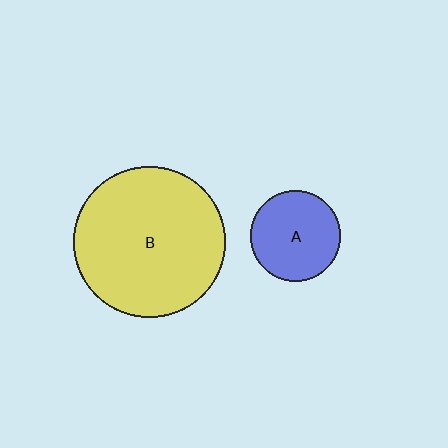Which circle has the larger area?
Circle B (yellow).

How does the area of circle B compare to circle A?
Approximately 2.8 times.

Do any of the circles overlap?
No, none of the circles overlap.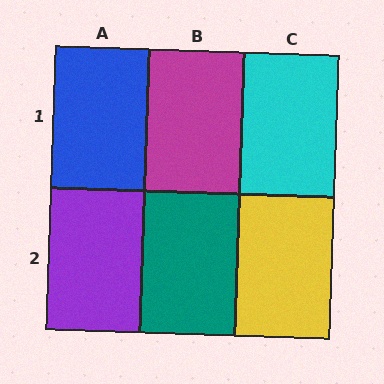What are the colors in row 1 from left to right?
Blue, magenta, cyan.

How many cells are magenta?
1 cell is magenta.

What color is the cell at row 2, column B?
Teal.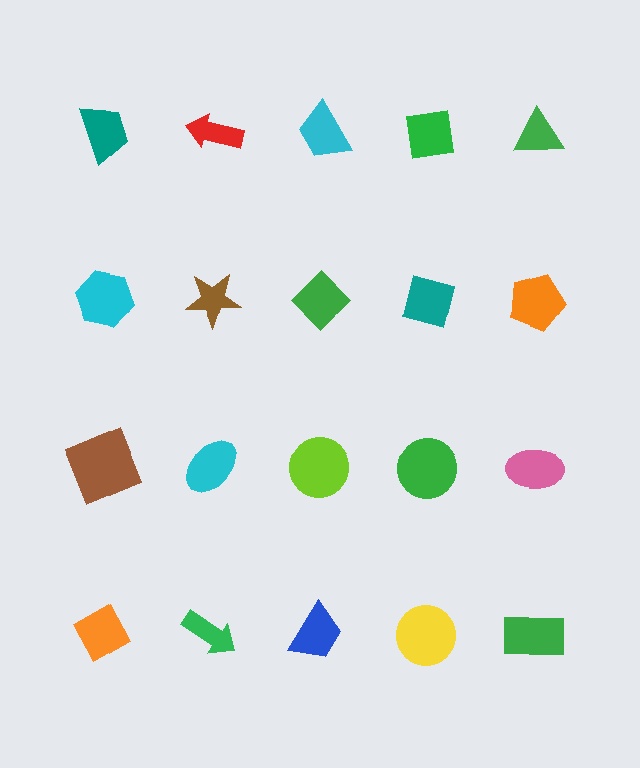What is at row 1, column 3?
A cyan trapezoid.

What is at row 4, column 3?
A blue trapezoid.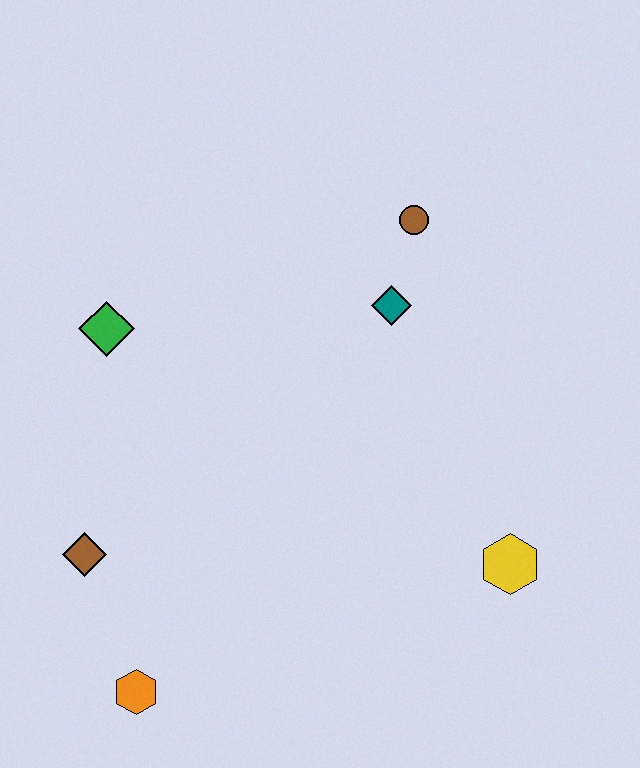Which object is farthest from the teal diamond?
The orange hexagon is farthest from the teal diamond.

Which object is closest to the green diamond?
The brown diamond is closest to the green diamond.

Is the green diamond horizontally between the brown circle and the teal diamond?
No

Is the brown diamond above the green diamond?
No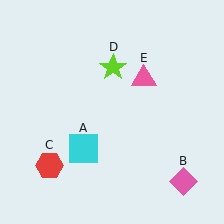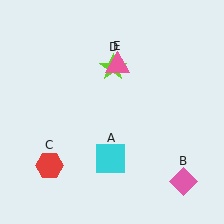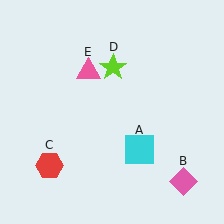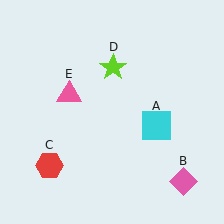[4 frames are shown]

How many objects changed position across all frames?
2 objects changed position: cyan square (object A), pink triangle (object E).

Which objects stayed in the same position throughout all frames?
Pink diamond (object B) and red hexagon (object C) and lime star (object D) remained stationary.